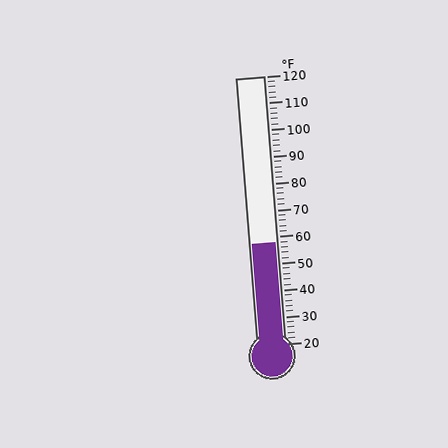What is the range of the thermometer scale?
The thermometer scale ranges from 20°F to 120°F.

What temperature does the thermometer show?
The thermometer shows approximately 58°F.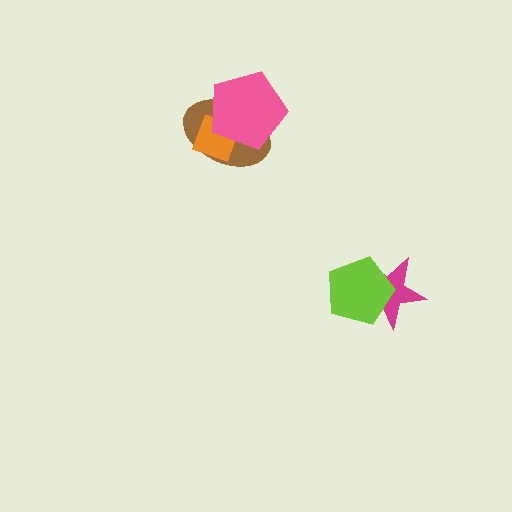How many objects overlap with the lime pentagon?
1 object overlaps with the lime pentagon.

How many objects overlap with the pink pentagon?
2 objects overlap with the pink pentagon.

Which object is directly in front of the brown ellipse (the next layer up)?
The orange diamond is directly in front of the brown ellipse.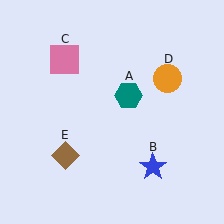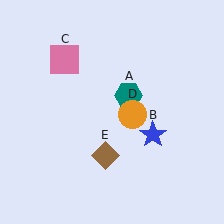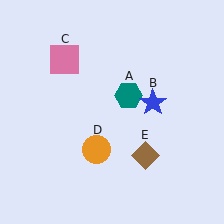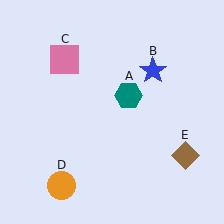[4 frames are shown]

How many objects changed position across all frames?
3 objects changed position: blue star (object B), orange circle (object D), brown diamond (object E).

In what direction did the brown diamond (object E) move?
The brown diamond (object E) moved right.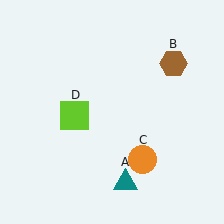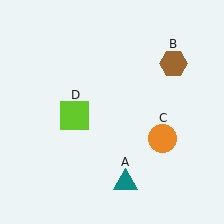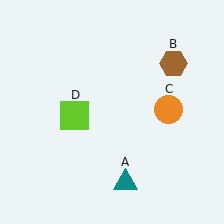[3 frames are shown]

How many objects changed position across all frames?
1 object changed position: orange circle (object C).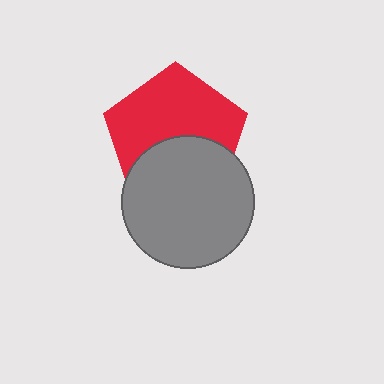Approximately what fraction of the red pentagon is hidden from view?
Roughly 40% of the red pentagon is hidden behind the gray circle.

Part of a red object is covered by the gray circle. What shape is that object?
It is a pentagon.